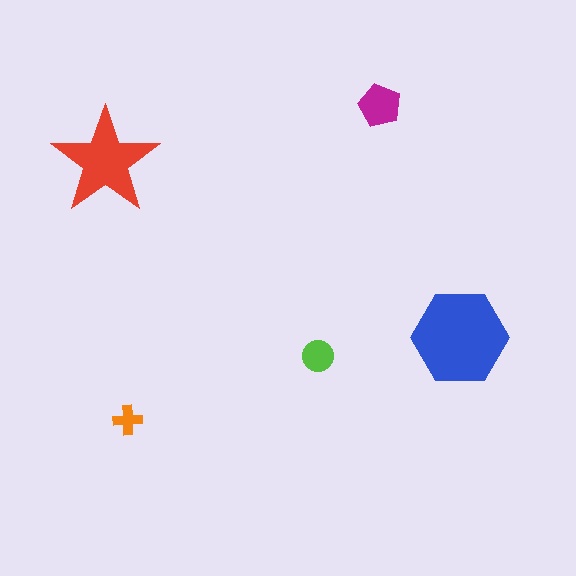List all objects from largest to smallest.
The blue hexagon, the red star, the magenta pentagon, the lime circle, the orange cross.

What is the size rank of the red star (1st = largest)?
2nd.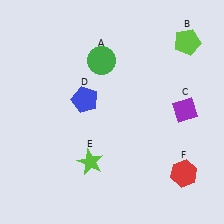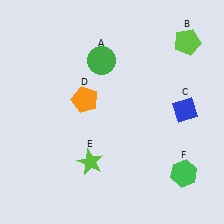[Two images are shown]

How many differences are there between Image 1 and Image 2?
There are 3 differences between the two images.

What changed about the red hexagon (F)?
In Image 1, F is red. In Image 2, it changed to green.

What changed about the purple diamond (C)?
In Image 1, C is purple. In Image 2, it changed to blue.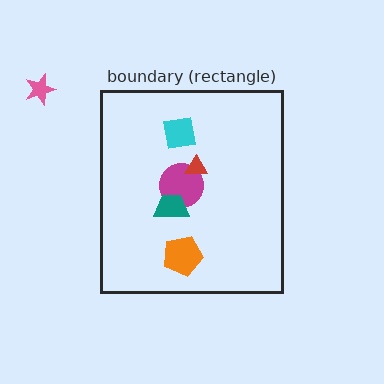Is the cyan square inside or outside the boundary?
Inside.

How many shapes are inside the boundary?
5 inside, 1 outside.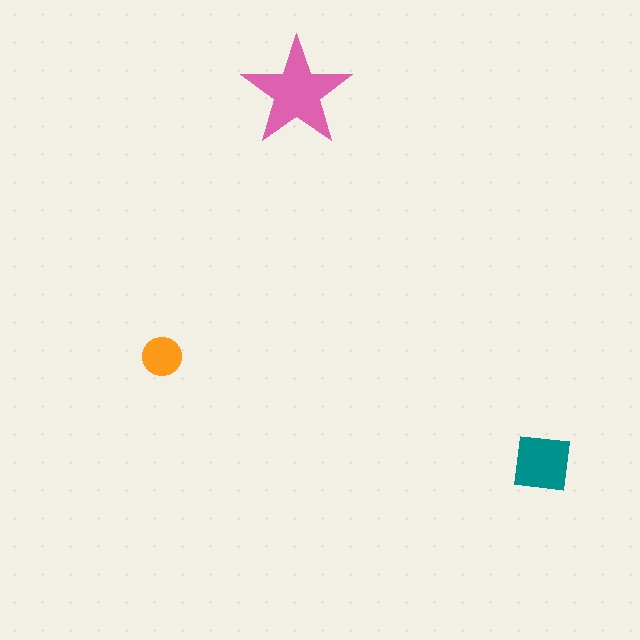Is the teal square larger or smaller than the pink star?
Smaller.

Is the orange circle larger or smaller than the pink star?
Smaller.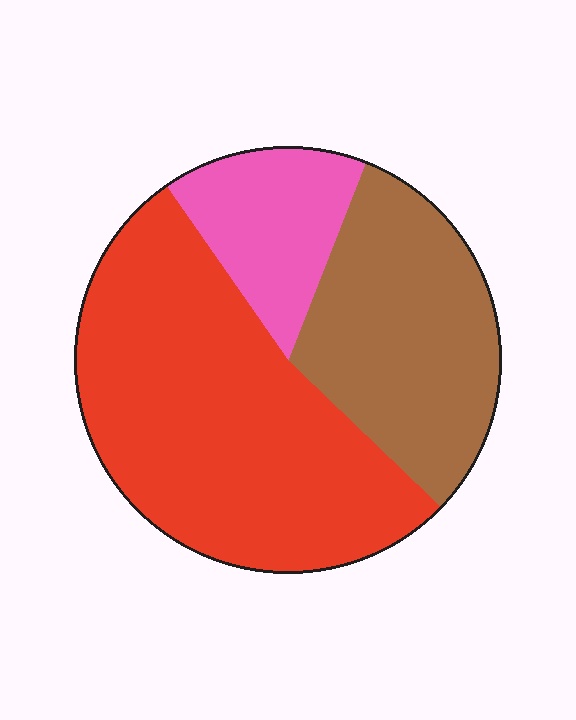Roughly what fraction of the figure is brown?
Brown takes up between a sixth and a third of the figure.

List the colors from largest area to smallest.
From largest to smallest: red, brown, pink.